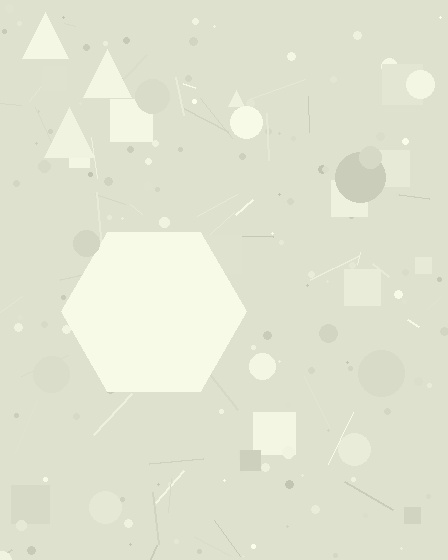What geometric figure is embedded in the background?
A hexagon is embedded in the background.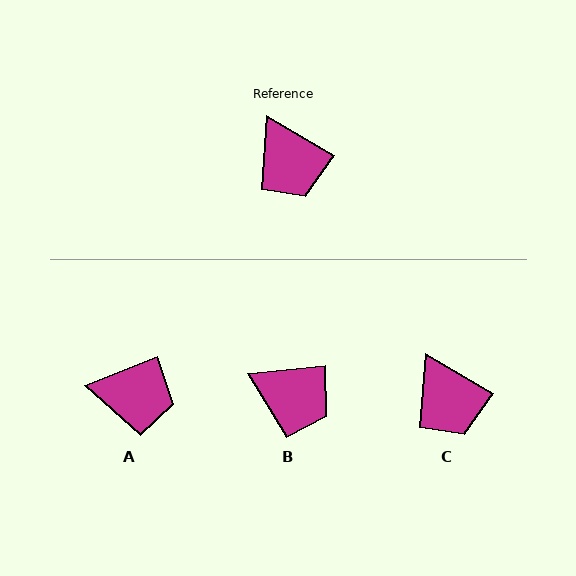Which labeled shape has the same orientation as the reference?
C.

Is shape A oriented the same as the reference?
No, it is off by about 52 degrees.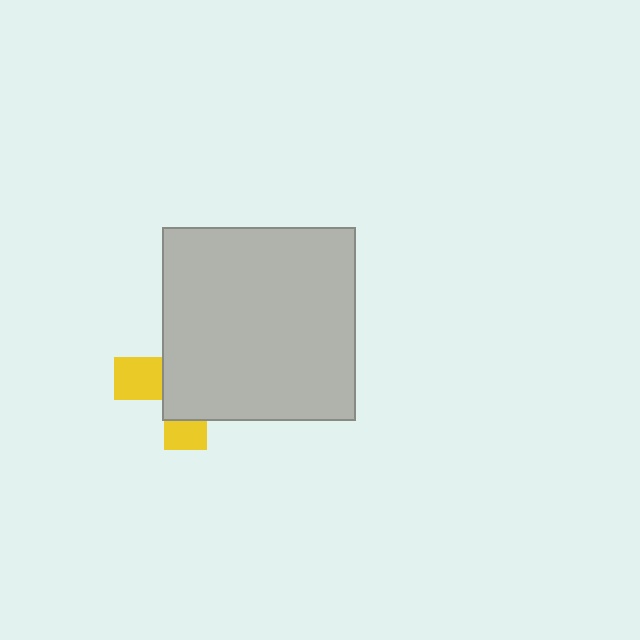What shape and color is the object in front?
The object in front is a light gray square.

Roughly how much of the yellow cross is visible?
A small part of it is visible (roughly 31%).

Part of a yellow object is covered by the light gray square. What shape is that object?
It is a cross.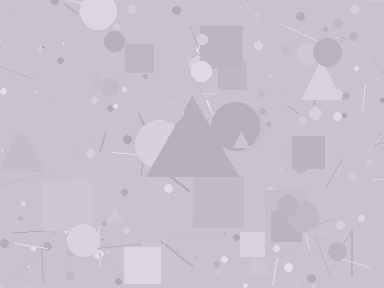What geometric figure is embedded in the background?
A triangle is embedded in the background.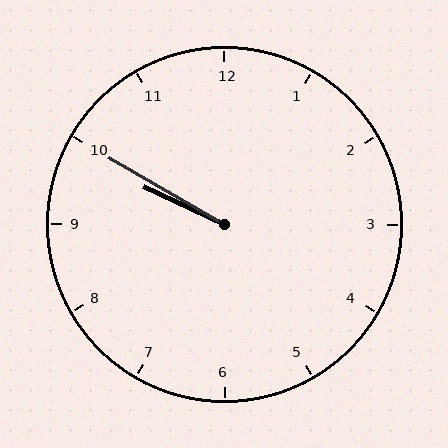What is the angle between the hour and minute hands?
Approximately 5 degrees.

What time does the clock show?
9:50.